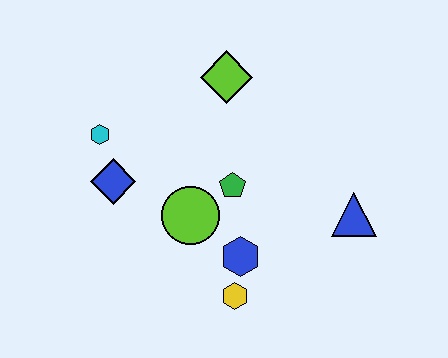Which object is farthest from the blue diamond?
The blue triangle is farthest from the blue diamond.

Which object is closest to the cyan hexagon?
The blue diamond is closest to the cyan hexagon.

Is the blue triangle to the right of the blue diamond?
Yes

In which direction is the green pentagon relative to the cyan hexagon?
The green pentagon is to the right of the cyan hexagon.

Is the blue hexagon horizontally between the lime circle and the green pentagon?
No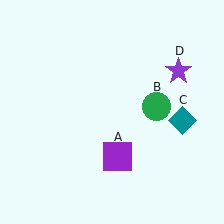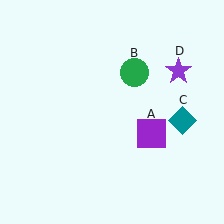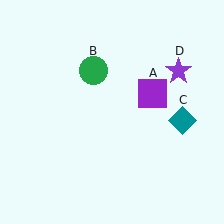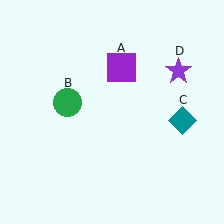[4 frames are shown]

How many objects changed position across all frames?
2 objects changed position: purple square (object A), green circle (object B).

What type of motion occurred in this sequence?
The purple square (object A), green circle (object B) rotated counterclockwise around the center of the scene.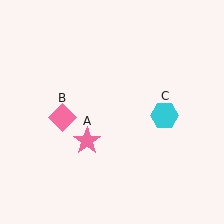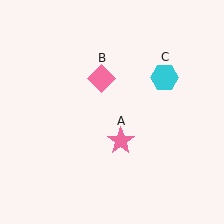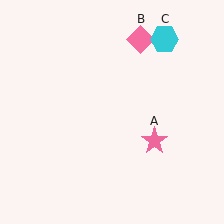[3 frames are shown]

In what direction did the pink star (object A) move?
The pink star (object A) moved right.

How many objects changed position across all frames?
3 objects changed position: pink star (object A), pink diamond (object B), cyan hexagon (object C).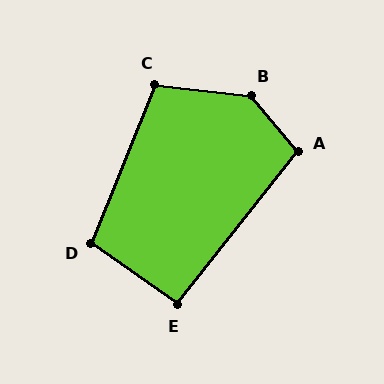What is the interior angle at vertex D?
Approximately 103 degrees (obtuse).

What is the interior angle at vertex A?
Approximately 102 degrees (obtuse).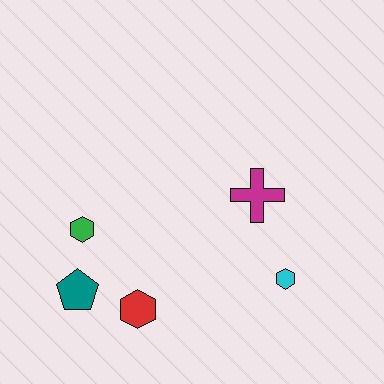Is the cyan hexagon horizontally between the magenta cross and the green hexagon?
No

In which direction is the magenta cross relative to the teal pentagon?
The magenta cross is to the right of the teal pentagon.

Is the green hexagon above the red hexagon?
Yes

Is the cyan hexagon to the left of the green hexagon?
No